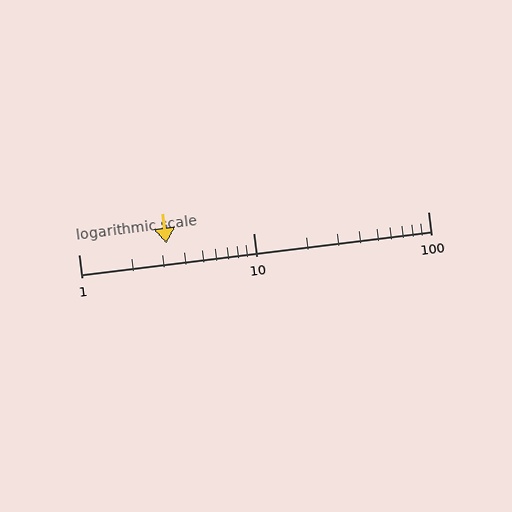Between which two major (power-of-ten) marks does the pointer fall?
The pointer is between 1 and 10.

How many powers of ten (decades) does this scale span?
The scale spans 2 decades, from 1 to 100.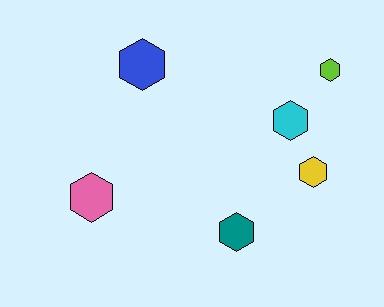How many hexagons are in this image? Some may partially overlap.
There are 6 hexagons.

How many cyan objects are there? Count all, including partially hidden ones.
There is 1 cyan object.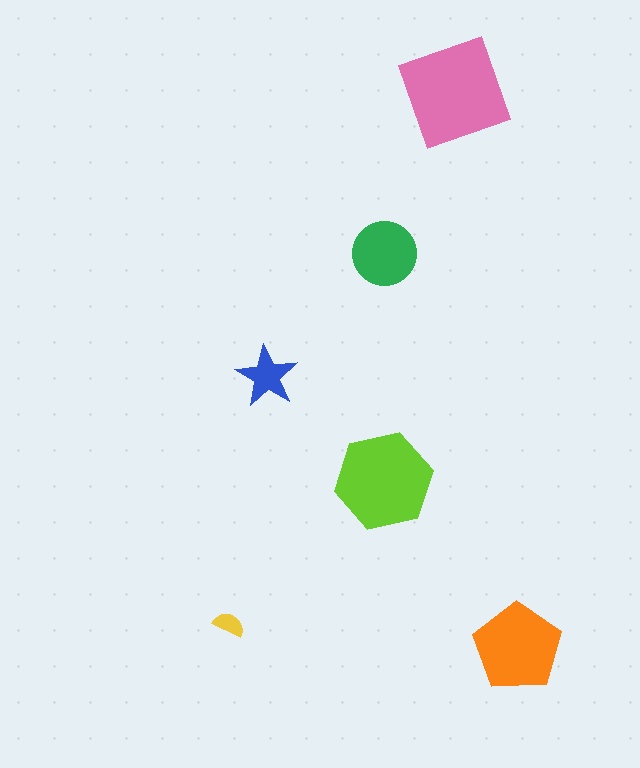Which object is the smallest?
The yellow semicircle.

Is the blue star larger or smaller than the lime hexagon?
Smaller.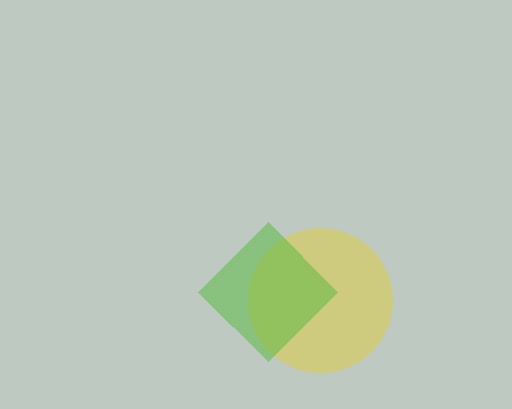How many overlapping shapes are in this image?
There are 2 overlapping shapes in the image.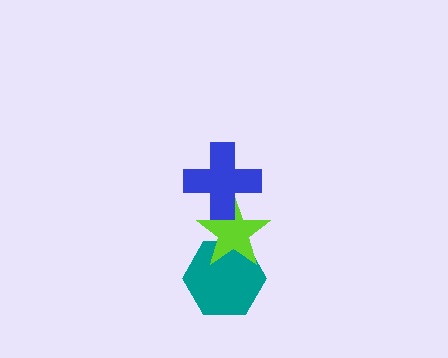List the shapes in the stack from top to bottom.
From top to bottom: the blue cross, the lime star, the teal hexagon.